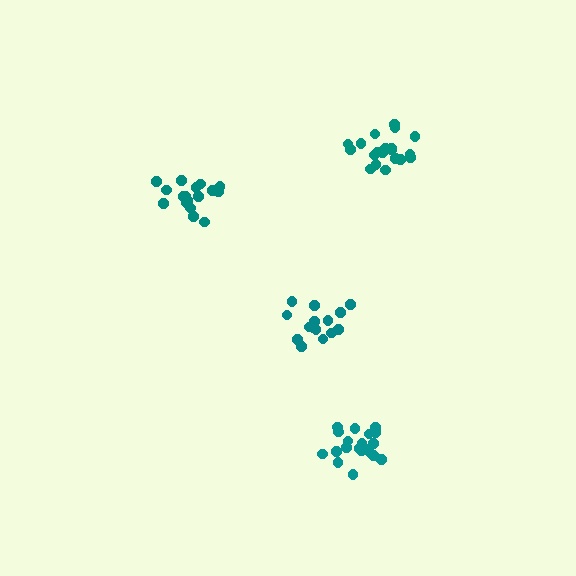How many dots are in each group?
Group 1: 16 dots, Group 2: 18 dots, Group 3: 21 dots, Group 4: 20 dots (75 total).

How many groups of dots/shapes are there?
There are 4 groups.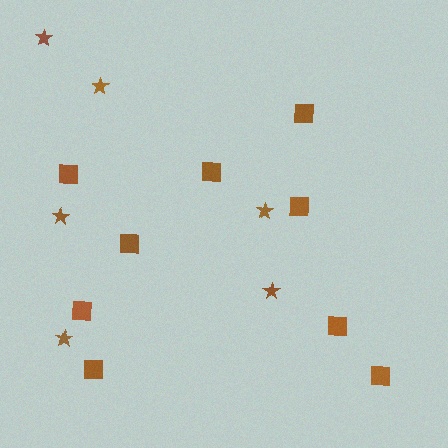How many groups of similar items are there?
There are 2 groups: one group of stars (6) and one group of squares (9).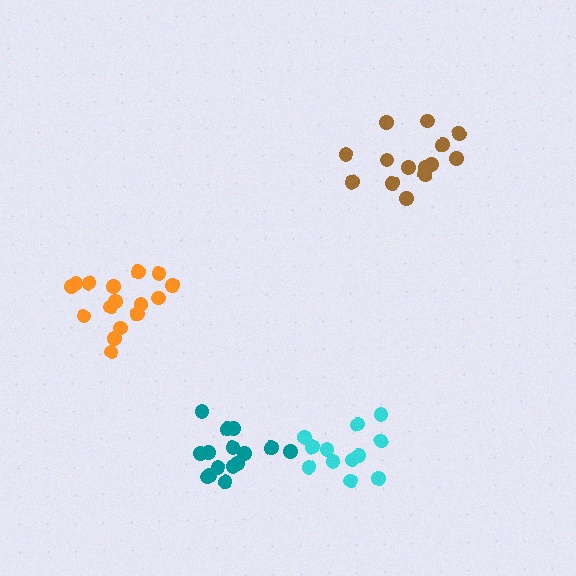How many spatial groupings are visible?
There are 4 spatial groupings.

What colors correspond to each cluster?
The clusters are colored: brown, teal, cyan, orange.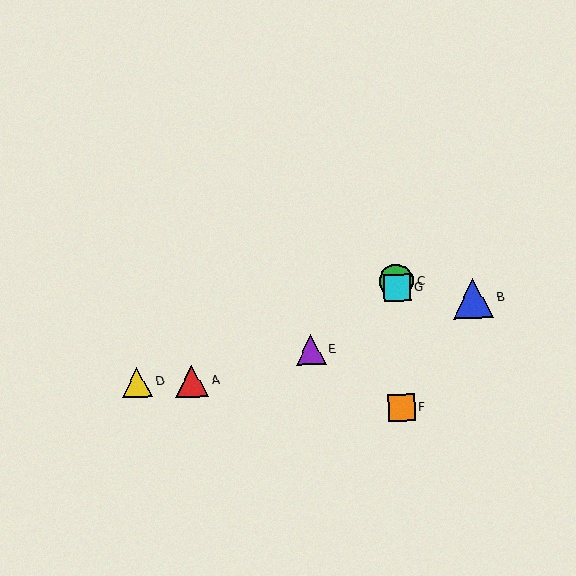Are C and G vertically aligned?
Yes, both are at x≈397.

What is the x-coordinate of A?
Object A is at x≈192.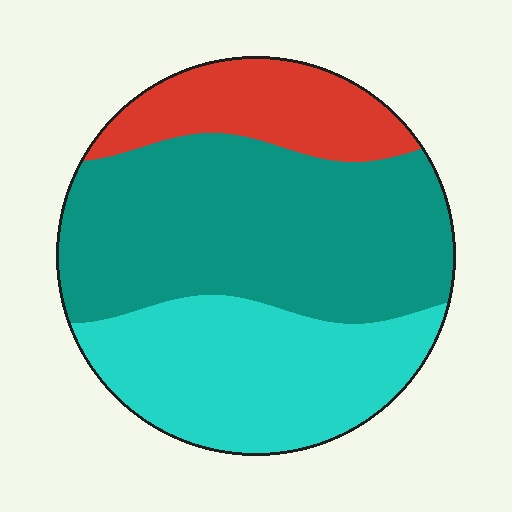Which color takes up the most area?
Teal, at roughly 50%.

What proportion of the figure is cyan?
Cyan covers about 35% of the figure.